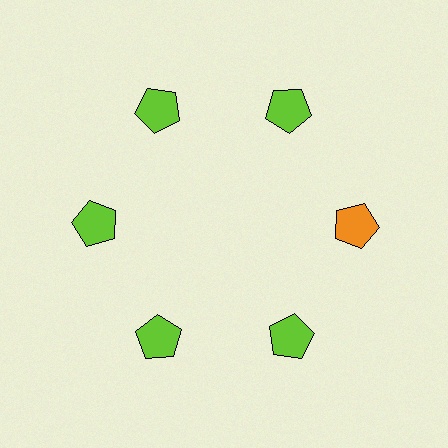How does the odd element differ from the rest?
It has a different color: orange instead of lime.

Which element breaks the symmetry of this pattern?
The orange pentagon at roughly the 3 o'clock position breaks the symmetry. All other shapes are lime pentagons.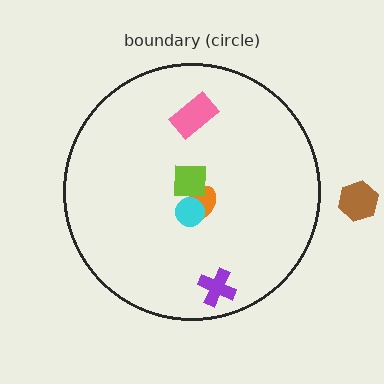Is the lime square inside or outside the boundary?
Inside.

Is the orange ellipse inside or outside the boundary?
Inside.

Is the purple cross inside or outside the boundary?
Inside.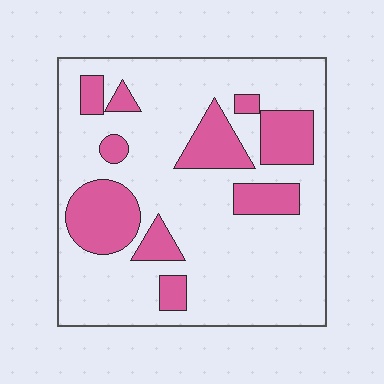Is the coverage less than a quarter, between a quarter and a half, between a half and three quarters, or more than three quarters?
Less than a quarter.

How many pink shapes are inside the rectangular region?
10.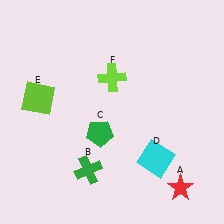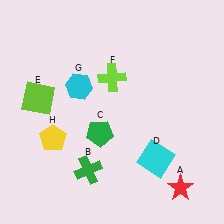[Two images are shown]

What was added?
A cyan hexagon (G), a yellow pentagon (H) were added in Image 2.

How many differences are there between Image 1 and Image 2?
There are 2 differences between the two images.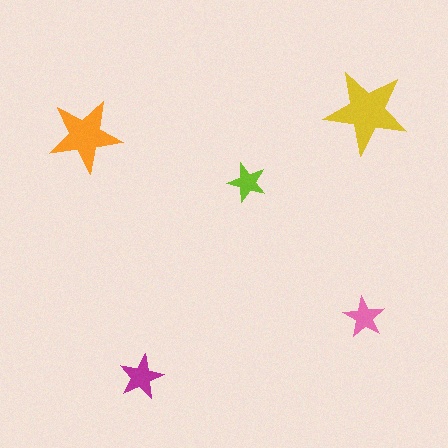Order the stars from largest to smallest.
the yellow one, the orange one, the magenta one, the pink one, the lime one.